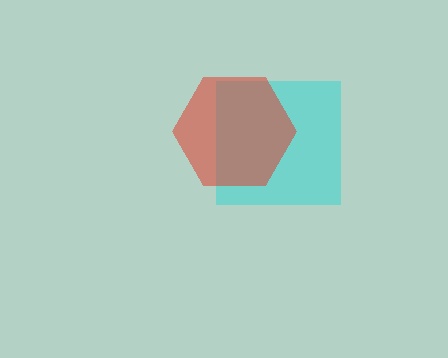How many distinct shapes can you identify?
There are 2 distinct shapes: a cyan square, a red hexagon.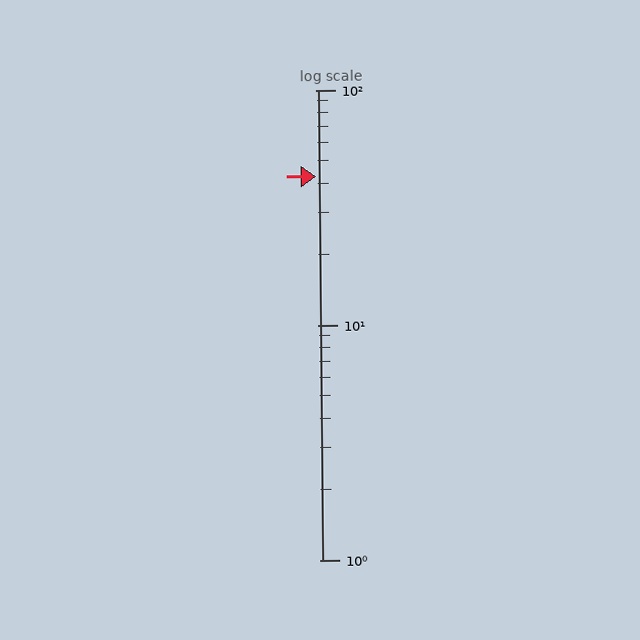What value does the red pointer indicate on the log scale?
The pointer indicates approximately 43.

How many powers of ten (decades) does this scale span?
The scale spans 2 decades, from 1 to 100.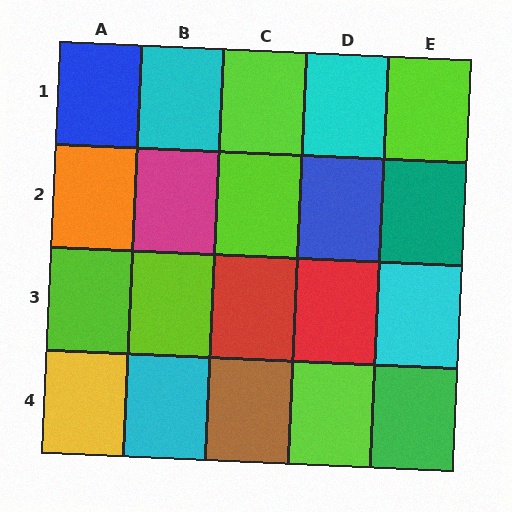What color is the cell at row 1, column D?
Cyan.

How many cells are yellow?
1 cell is yellow.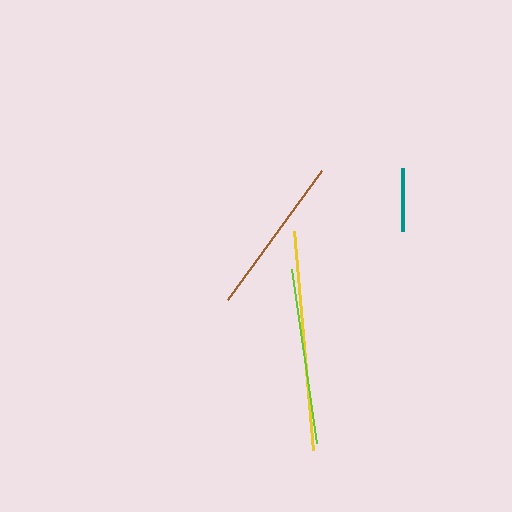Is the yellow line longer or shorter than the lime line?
The yellow line is longer than the lime line.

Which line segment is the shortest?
The teal line is the shortest at approximately 63 pixels.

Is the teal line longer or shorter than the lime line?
The lime line is longer than the teal line.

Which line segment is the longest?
The yellow line is the longest at approximately 220 pixels.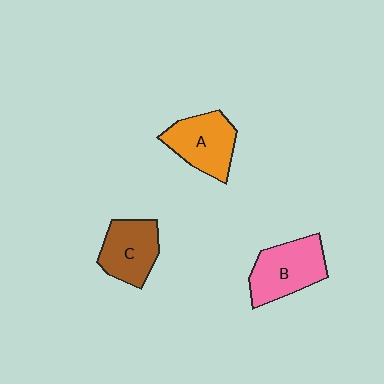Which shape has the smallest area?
Shape C (brown).